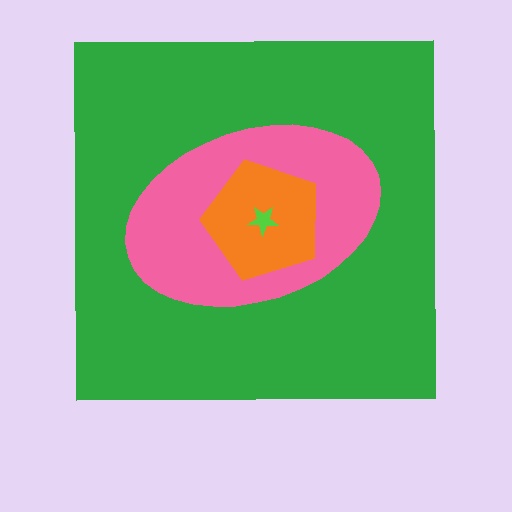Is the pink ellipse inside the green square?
Yes.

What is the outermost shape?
The green square.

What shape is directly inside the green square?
The pink ellipse.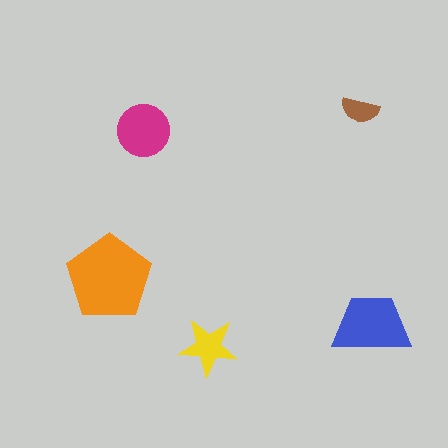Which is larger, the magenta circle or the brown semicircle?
The magenta circle.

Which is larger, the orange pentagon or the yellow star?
The orange pentagon.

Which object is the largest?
The orange pentagon.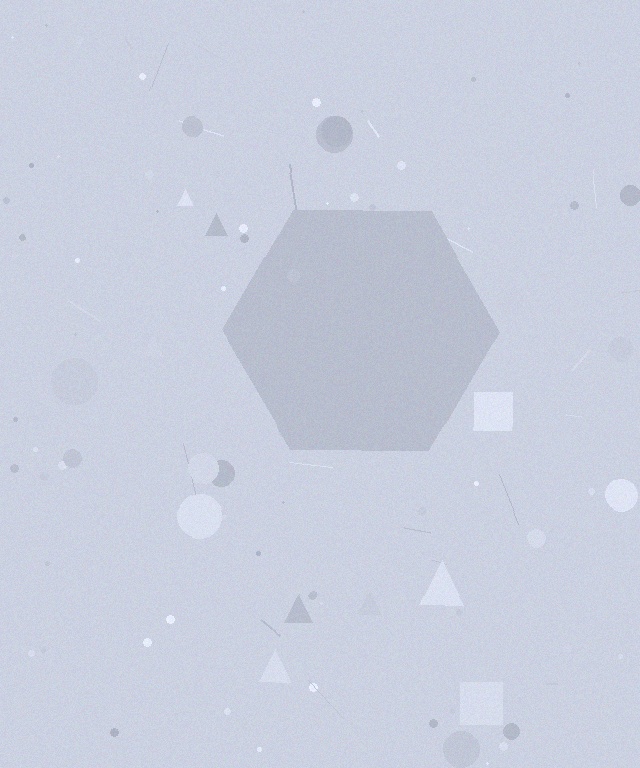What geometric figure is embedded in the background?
A hexagon is embedded in the background.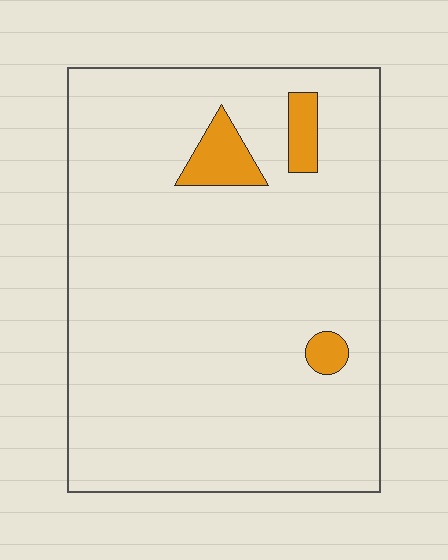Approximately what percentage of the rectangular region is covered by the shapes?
Approximately 5%.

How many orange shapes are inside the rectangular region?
3.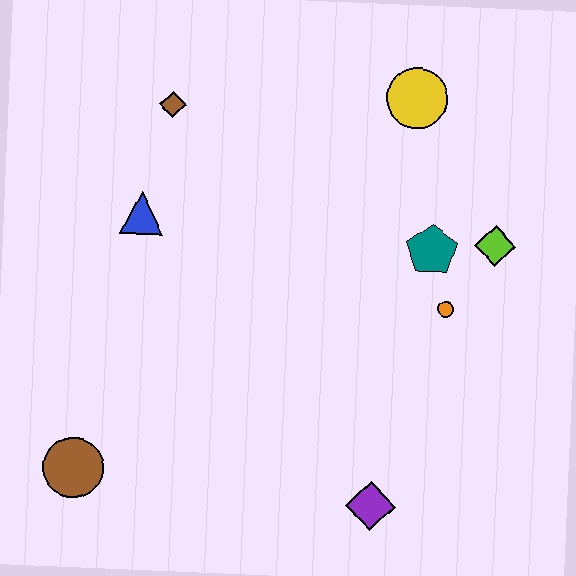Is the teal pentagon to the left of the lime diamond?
Yes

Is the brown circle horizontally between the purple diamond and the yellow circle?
No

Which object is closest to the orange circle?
The teal pentagon is closest to the orange circle.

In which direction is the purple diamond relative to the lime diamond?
The purple diamond is below the lime diamond.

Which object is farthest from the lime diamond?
The brown circle is farthest from the lime diamond.